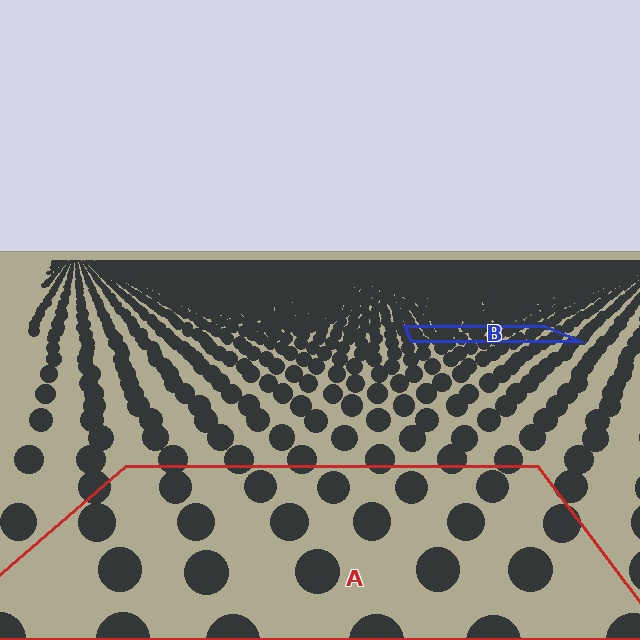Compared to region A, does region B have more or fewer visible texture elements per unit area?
Region B has more texture elements per unit area — they are packed more densely because it is farther away.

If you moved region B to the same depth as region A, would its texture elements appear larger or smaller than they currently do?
They would appear larger. At a closer depth, the same texture elements are projected at a bigger on-screen size.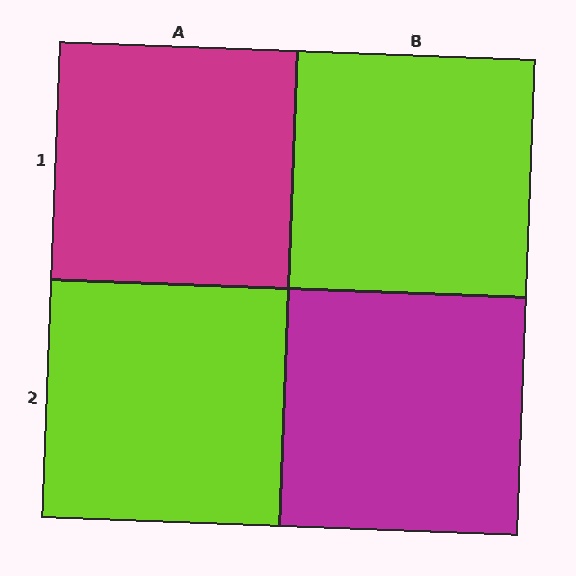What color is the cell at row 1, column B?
Lime.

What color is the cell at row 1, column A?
Magenta.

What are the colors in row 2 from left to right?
Lime, magenta.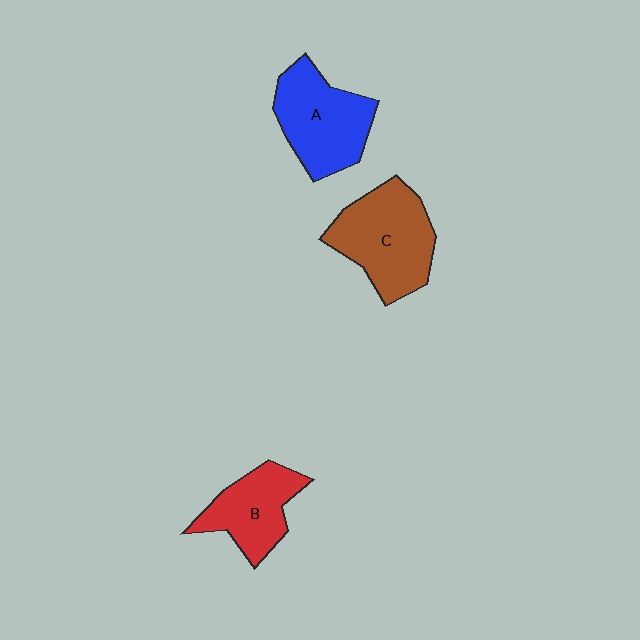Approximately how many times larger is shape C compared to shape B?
Approximately 1.4 times.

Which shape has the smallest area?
Shape B (red).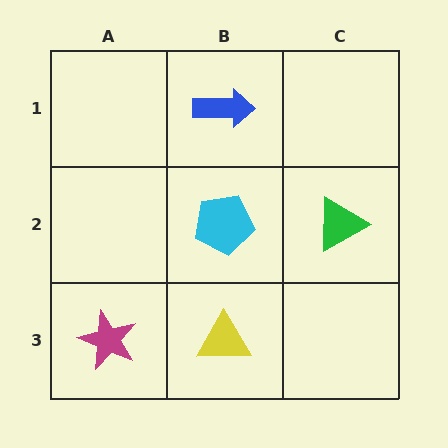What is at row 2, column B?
A cyan pentagon.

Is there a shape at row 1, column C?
No, that cell is empty.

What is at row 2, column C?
A green triangle.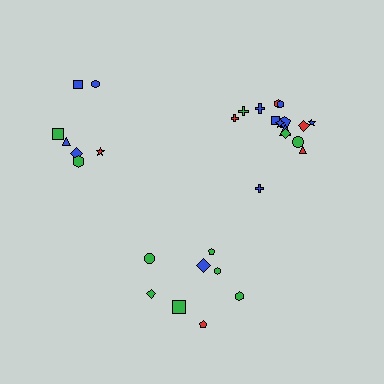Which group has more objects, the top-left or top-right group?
The top-right group.